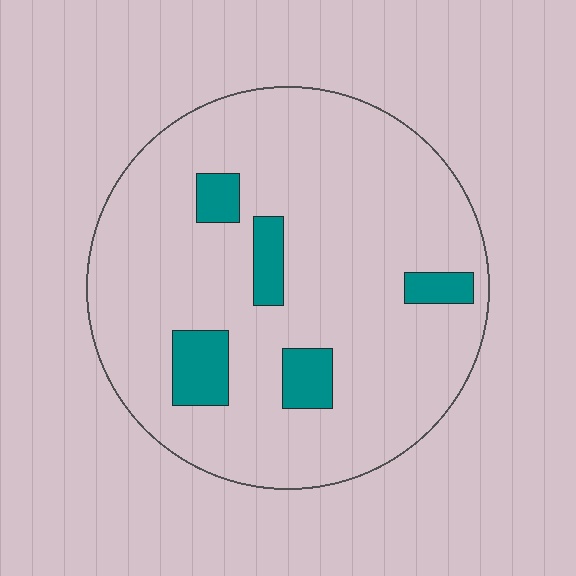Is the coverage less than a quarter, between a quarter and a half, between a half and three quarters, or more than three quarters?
Less than a quarter.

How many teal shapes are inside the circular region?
5.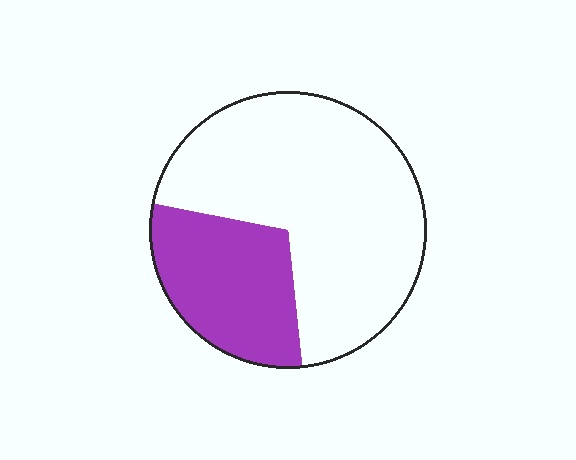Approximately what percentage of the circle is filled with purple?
Approximately 30%.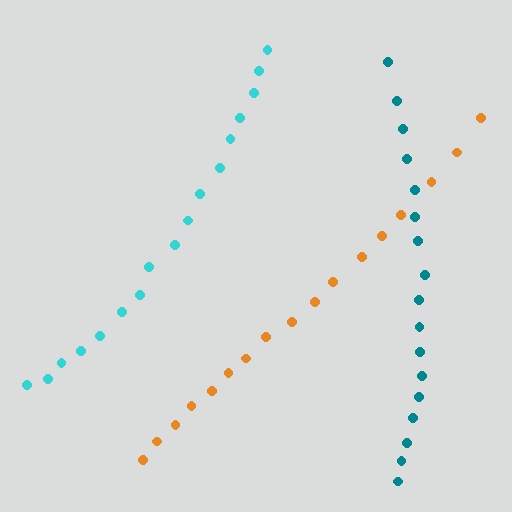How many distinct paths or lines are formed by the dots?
There are 3 distinct paths.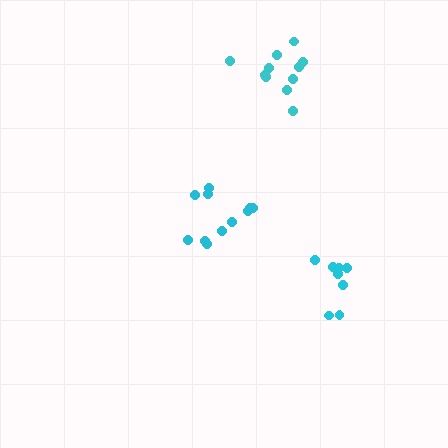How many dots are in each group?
Group 1: 8 dots, Group 2: 11 dots, Group 3: 11 dots (30 total).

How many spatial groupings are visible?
There are 3 spatial groupings.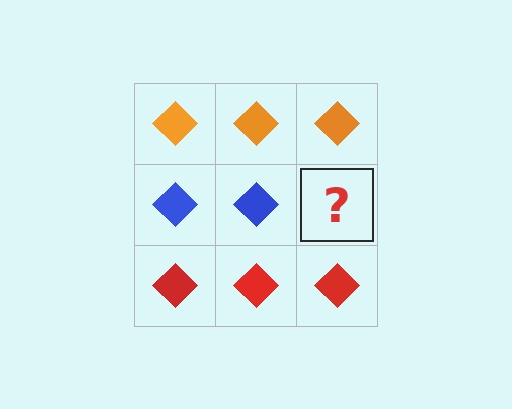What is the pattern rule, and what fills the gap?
The rule is that each row has a consistent color. The gap should be filled with a blue diamond.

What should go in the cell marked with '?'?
The missing cell should contain a blue diamond.